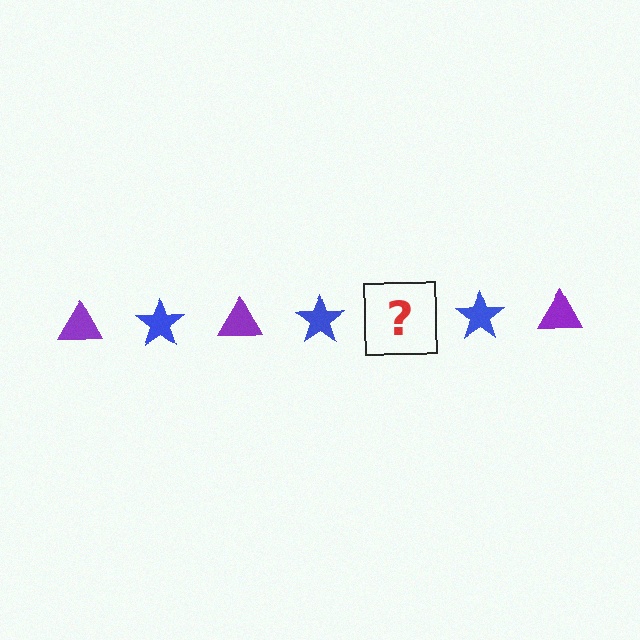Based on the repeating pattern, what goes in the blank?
The blank should be a purple triangle.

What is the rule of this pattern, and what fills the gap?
The rule is that the pattern alternates between purple triangle and blue star. The gap should be filled with a purple triangle.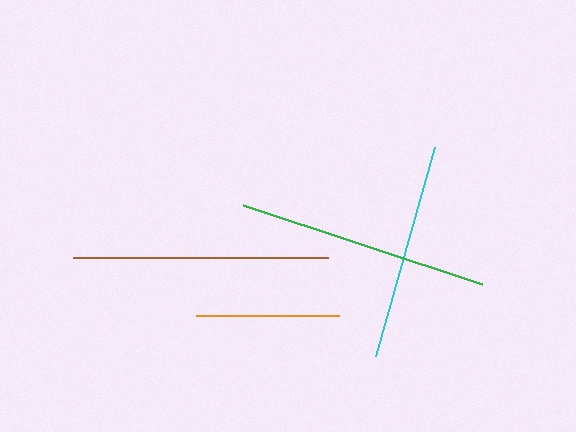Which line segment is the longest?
The brown line is the longest at approximately 255 pixels.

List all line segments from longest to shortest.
From longest to shortest: brown, green, cyan, orange.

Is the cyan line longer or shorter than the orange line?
The cyan line is longer than the orange line.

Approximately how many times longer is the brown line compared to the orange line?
The brown line is approximately 1.8 times the length of the orange line.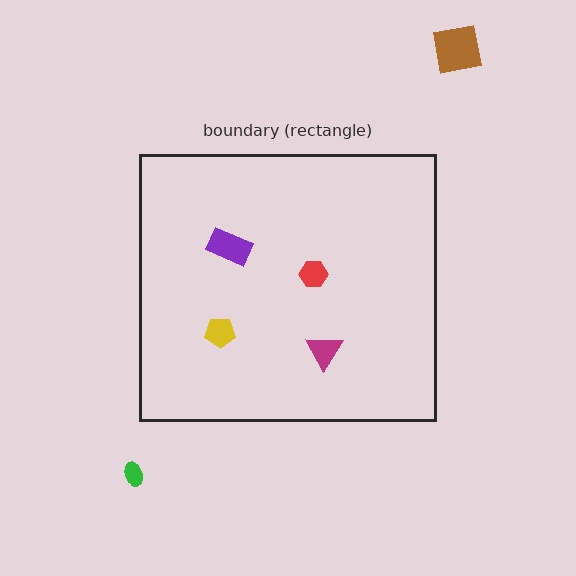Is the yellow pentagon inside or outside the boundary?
Inside.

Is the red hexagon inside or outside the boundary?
Inside.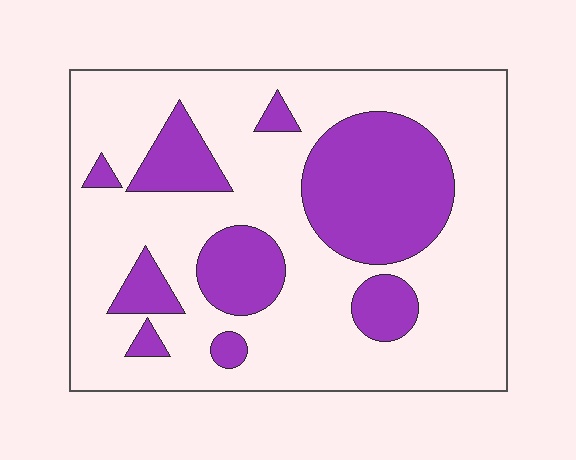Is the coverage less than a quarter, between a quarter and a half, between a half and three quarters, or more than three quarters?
Between a quarter and a half.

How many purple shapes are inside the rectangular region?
9.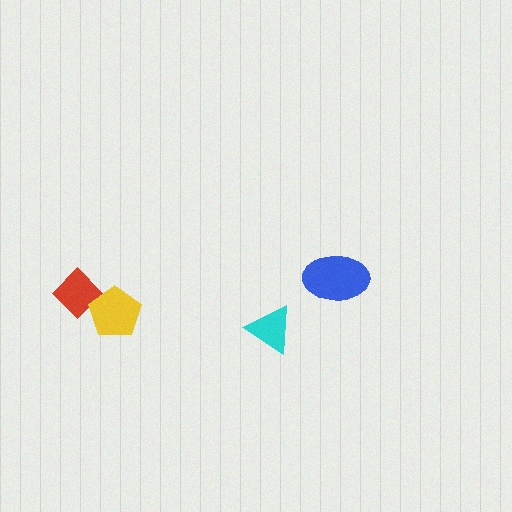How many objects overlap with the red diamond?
1 object overlaps with the red diamond.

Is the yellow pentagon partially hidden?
No, no other shape covers it.